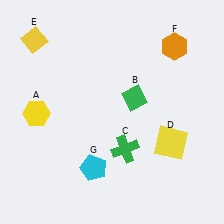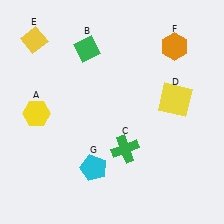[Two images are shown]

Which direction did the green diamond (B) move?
The green diamond (B) moved up.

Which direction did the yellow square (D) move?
The yellow square (D) moved up.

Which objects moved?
The objects that moved are: the green diamond (B), the yellow square (D).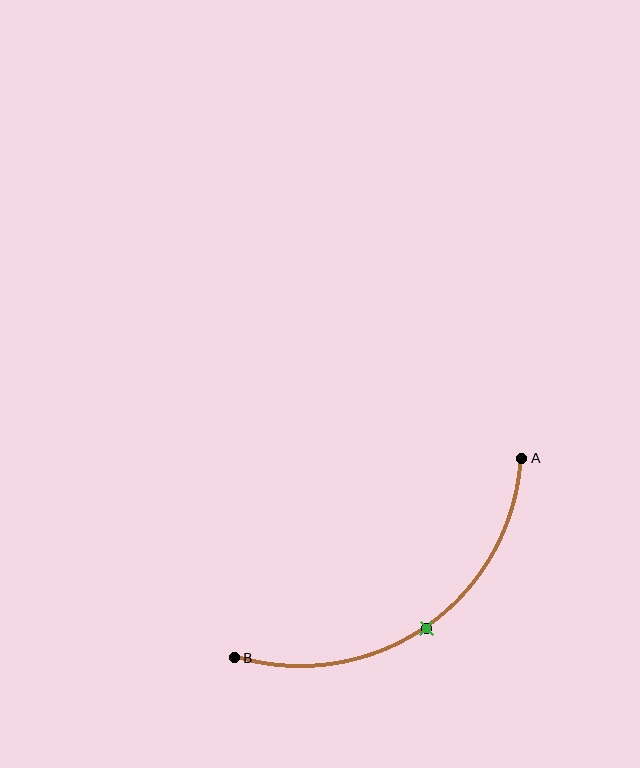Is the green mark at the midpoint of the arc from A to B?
Yes. The green mark lies on the arc at equal arc-length from both A and B — it is the arc midpoint.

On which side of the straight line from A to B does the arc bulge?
The arc bulges below and to the right of the straight line connecting A and B.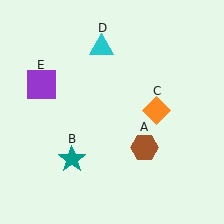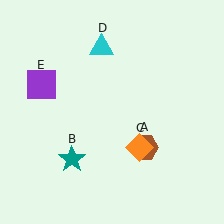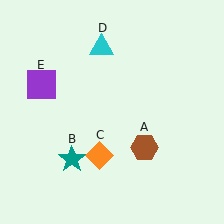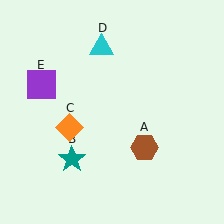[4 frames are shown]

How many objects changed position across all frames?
1 object changed position: orange diamond (object C).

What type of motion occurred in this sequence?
The orange diamond (object C) rotated clockwise around the center of the scene.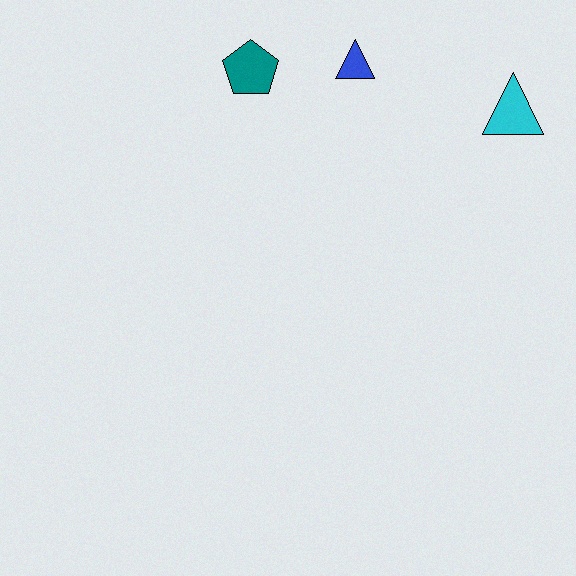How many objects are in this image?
There are 3 objects.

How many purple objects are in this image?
There are no purple objects.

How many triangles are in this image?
There are 2 triangles.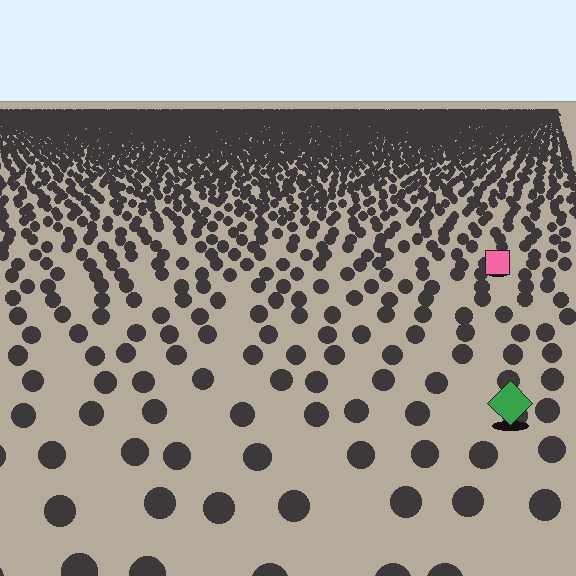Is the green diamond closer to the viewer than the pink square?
Yes. The green diamond is closer — you can tell from the texture gradient: the ground texture is coarser near it.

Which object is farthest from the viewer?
The pink square is farthest from the viewer. It appears smaller and the ground texture around it is denser.